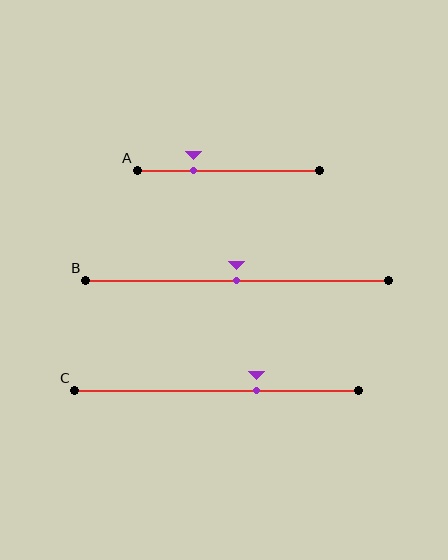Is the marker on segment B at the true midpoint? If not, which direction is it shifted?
Yes, the marker on segment B is at the true midpoint.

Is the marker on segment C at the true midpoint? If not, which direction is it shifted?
No, the marker on segment C is shifted to the right by about 14% of the segment length.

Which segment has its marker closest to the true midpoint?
Segment B has its marker closest to the true midpoint.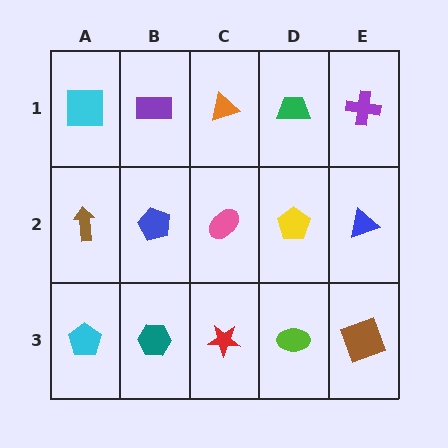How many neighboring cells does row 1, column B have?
3.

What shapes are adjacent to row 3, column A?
A brown arrow (row 2, column A), a teal hexagon (row 3, column B).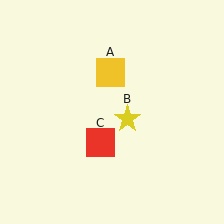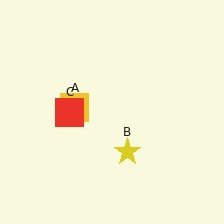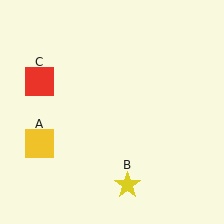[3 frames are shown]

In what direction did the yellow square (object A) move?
The yellow square (object A) moved down and to the left.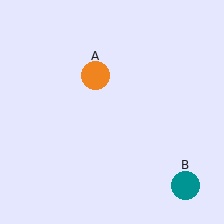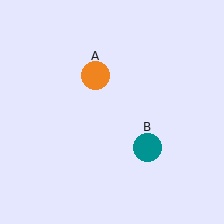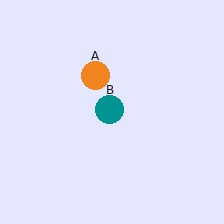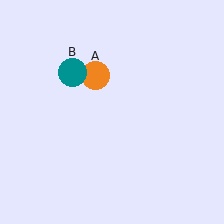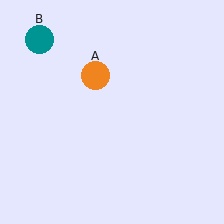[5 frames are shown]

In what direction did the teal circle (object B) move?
The teal circle (object B) moved up and to the left.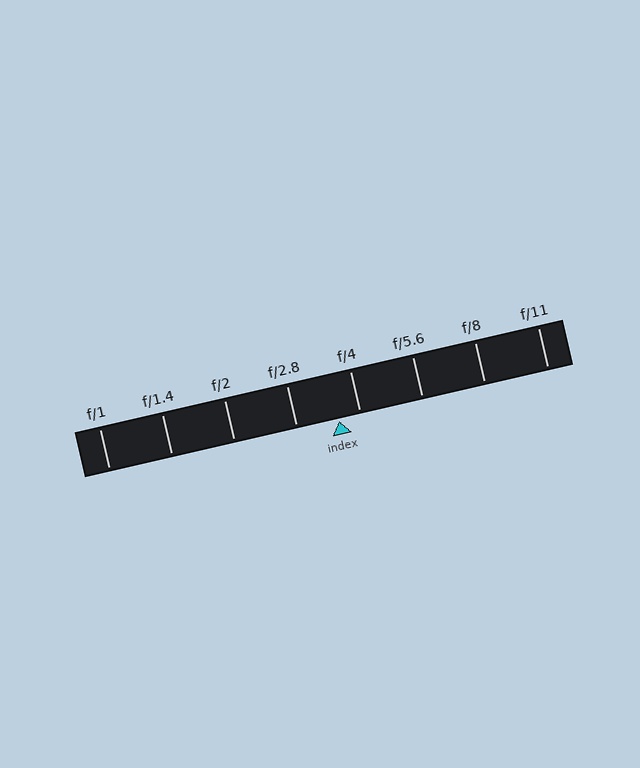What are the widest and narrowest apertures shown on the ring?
The widest aperture shown is f/1 and the narrowest is f/11.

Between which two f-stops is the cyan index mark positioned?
The index mark is between f/2.8 and f/4.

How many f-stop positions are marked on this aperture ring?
There are 8 f-stop positions marked.